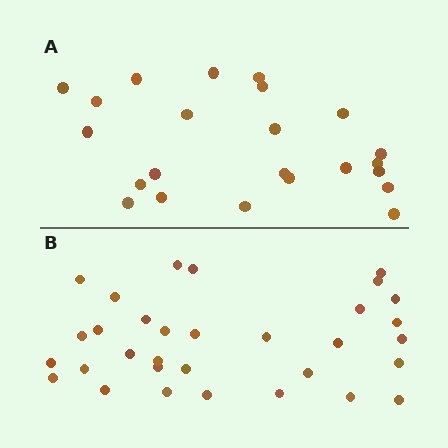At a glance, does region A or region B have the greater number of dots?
Region B (the bottom region) has more dots.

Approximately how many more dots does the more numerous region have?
Region B has roughly 8 or so more dots than region A.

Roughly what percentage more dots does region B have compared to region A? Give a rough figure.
About 40% more.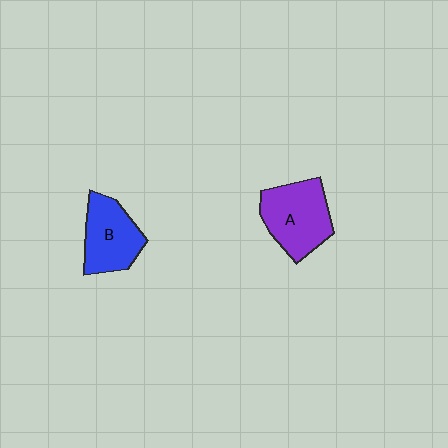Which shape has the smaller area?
Shape B (blue).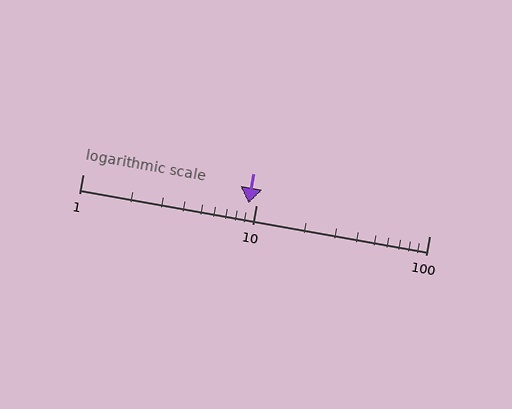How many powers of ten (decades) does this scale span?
The scale spans 2 decades, from 1 to 100.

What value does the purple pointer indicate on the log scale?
The pointer indicates approximately 9.1.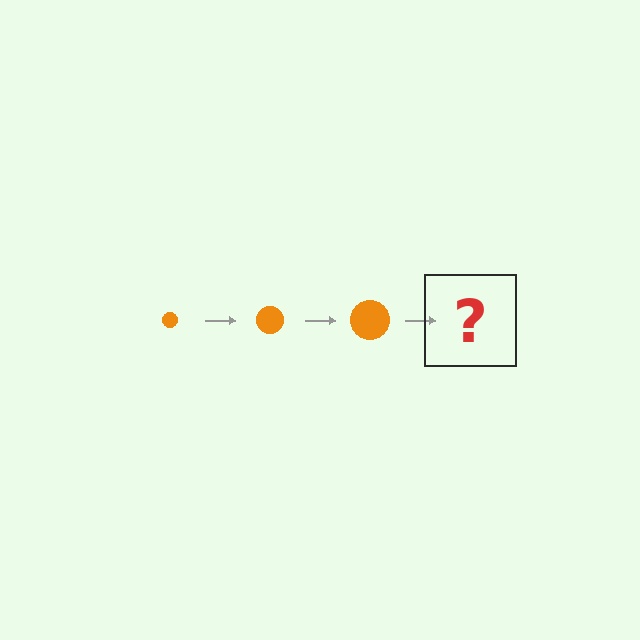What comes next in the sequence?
The next element should be an orange circle, larger than the previous one.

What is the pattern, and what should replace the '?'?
The pattern is that the circle gets progressively larger each step. The '?' should be an orange circle, larger than the previous one.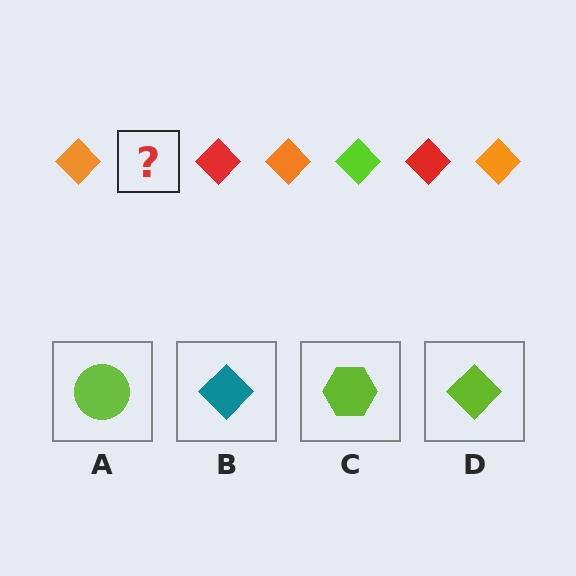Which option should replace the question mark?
Option D.